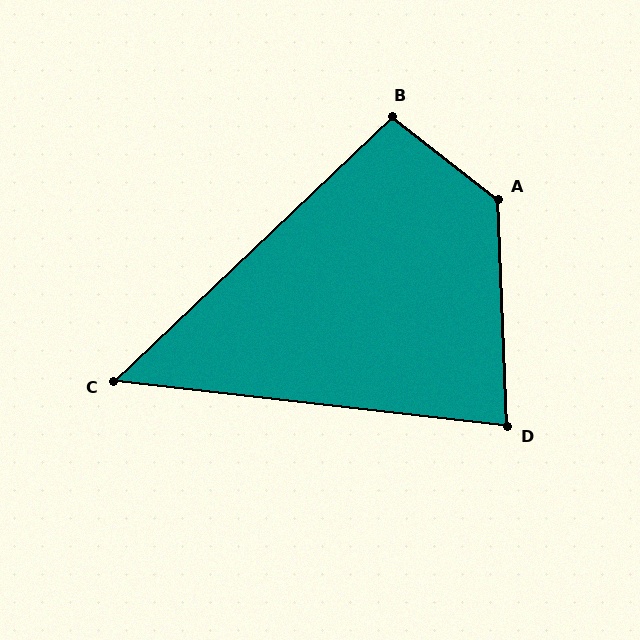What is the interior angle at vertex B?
Approximately 99 degrees (obtuse).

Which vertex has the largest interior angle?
A, at approximately 130 degrees.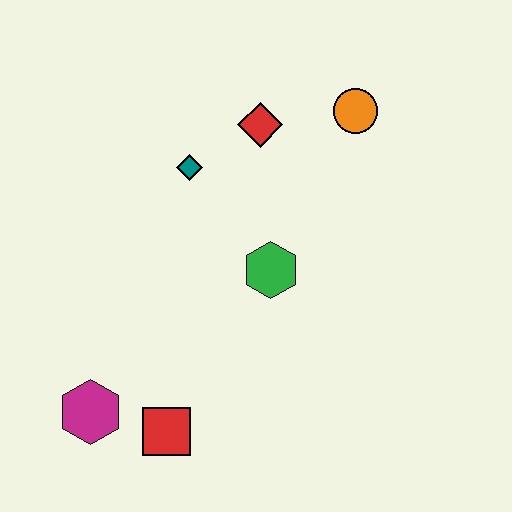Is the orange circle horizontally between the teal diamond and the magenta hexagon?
No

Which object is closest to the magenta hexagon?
The red square is closest to the magenta hexagon.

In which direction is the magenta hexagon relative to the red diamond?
The magenta hexagon is below the red diamond.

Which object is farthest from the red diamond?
The magenta hexagon is farthest from the red diamond.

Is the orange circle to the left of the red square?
No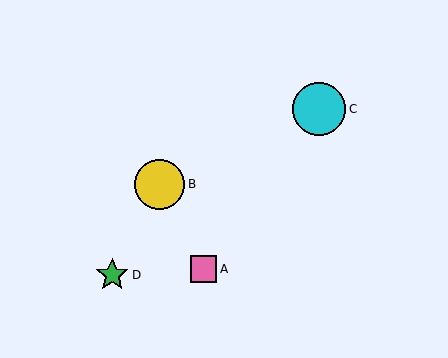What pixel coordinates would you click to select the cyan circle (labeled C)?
Click at (319, 109) to select the cyan circle C.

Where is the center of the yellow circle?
The center of the yellow circle is at (160, 184).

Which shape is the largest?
The cyan circle (labeled C) is the largest.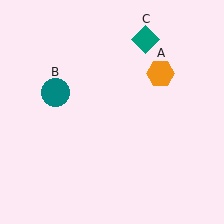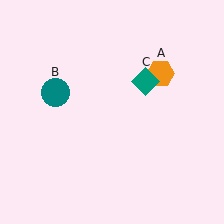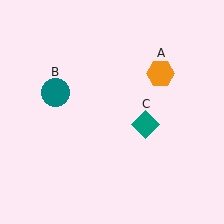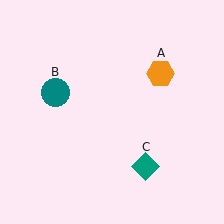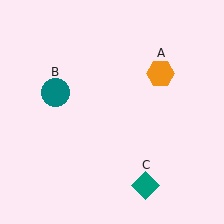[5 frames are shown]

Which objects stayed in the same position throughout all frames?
Orange hexagon (object A) and teal circle (object B) remained stationary.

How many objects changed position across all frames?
1 object changed position: teal diamond (object C).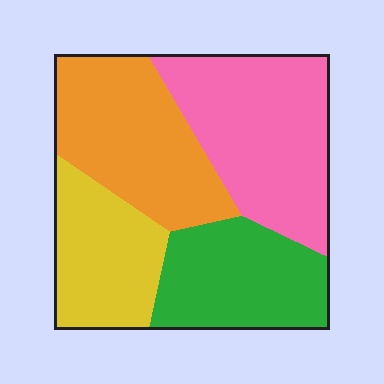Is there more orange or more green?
Orange.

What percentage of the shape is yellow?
Yellow takes up about one fifth (1/5) of the shape.